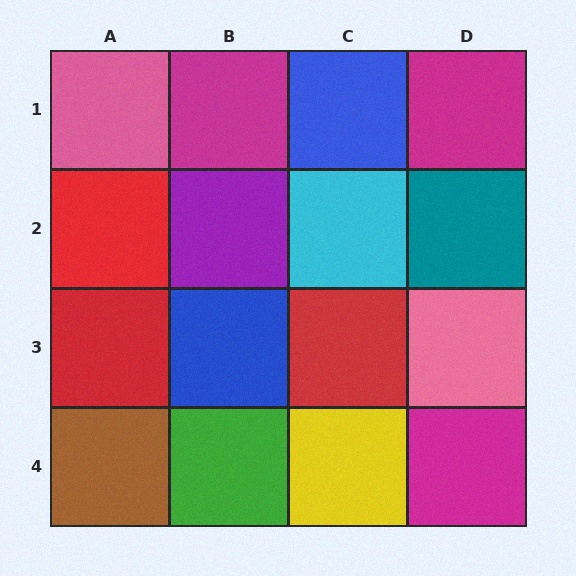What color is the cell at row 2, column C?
Cyan.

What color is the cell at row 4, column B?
Green.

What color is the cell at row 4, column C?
Yellow.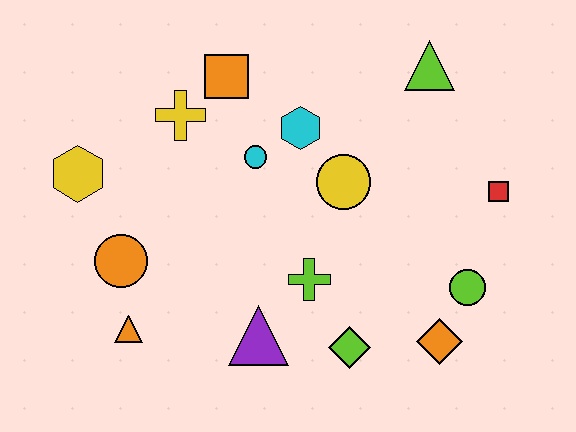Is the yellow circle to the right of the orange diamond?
No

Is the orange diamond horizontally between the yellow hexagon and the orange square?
No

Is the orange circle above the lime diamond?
Yes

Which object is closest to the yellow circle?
The cyan hexagon is closest to the yellow circle.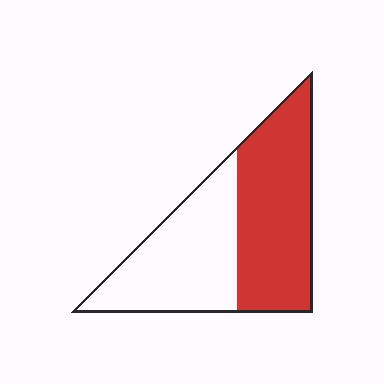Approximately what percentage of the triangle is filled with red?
Approximately 55%.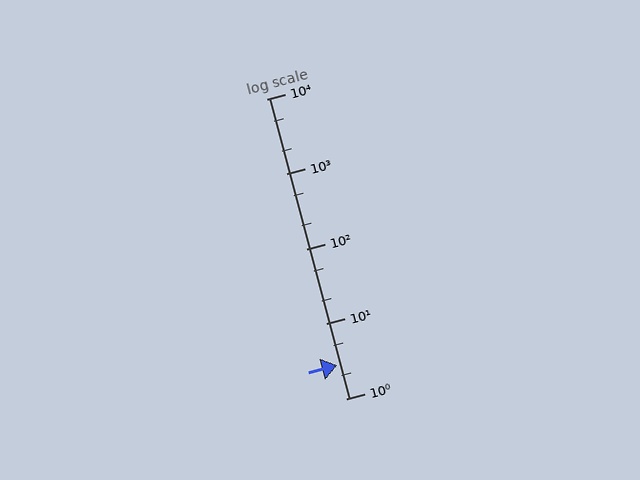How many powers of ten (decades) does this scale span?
The scale spans 4 decades, from 1 to 10000.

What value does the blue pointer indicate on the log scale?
The pointer indicates approximately 2.8.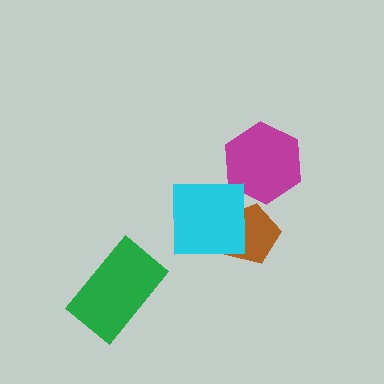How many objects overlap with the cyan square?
2 objects overlap with the cyan square.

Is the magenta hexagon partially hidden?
Yes, it is partially covered by another shape.